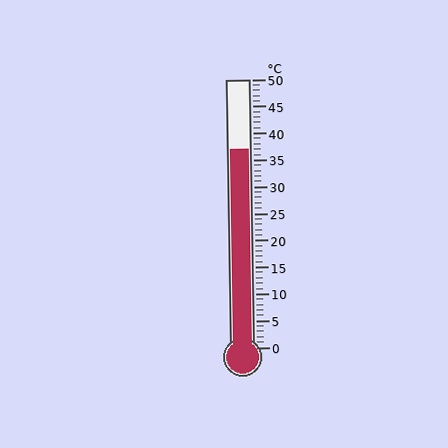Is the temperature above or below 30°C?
The temperature is above 30°C.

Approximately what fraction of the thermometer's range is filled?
The thermometer is filled to approximately 75% of its range.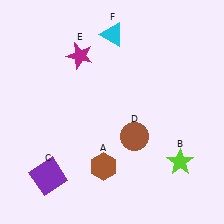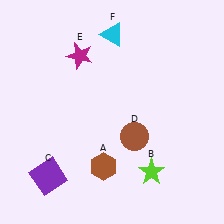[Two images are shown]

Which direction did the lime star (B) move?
The lime star (B) moved left.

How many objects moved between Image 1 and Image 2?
1 object moved between the two images.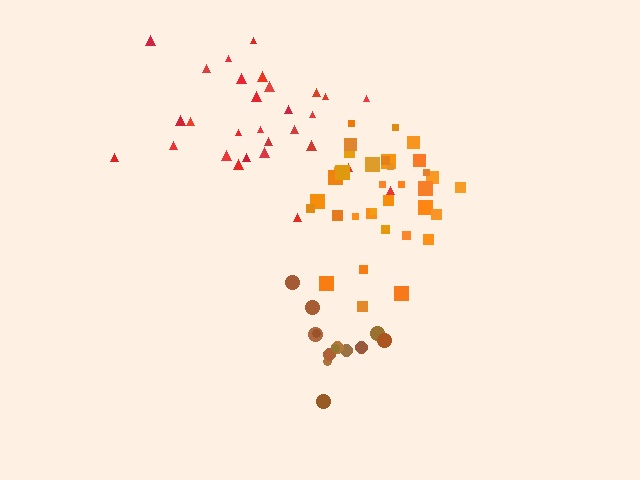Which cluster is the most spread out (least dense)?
Red.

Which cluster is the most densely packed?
Orange.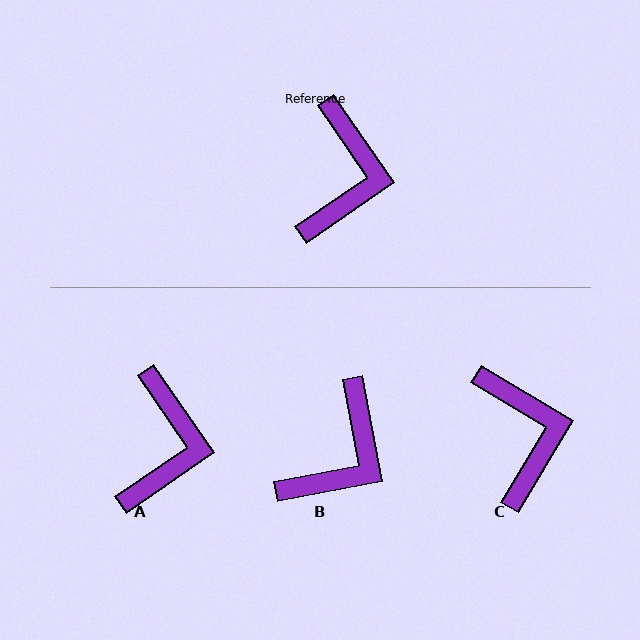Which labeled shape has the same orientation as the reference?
A.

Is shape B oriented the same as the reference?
No, it is off by about 24 degrees.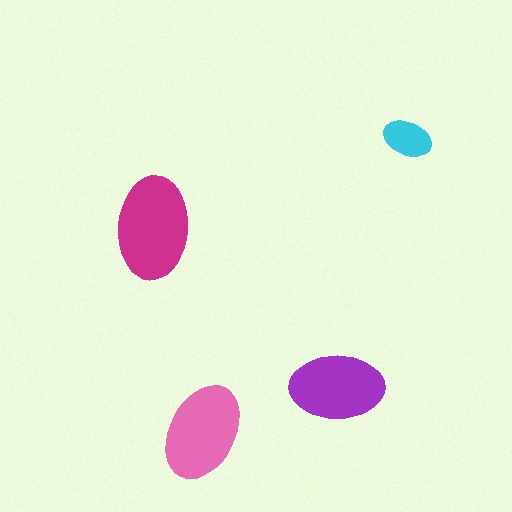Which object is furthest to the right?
The cyan ellipse is rightmost.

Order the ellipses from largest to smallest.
the magenta one, the pink one, the purple one, the cyan one.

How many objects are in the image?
There are 4 objects in the image.